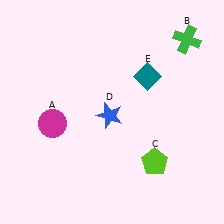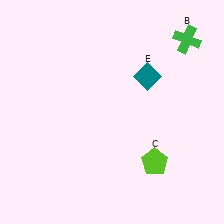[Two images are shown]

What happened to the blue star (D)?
The blue star (D) was removed in Image 2. It was in the bottom-left area of Image 1.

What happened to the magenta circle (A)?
The magenta circle (A) was removed in Image 2. It was in the bottom-left area of Image 1.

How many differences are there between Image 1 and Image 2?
There are 2 differences between the two images.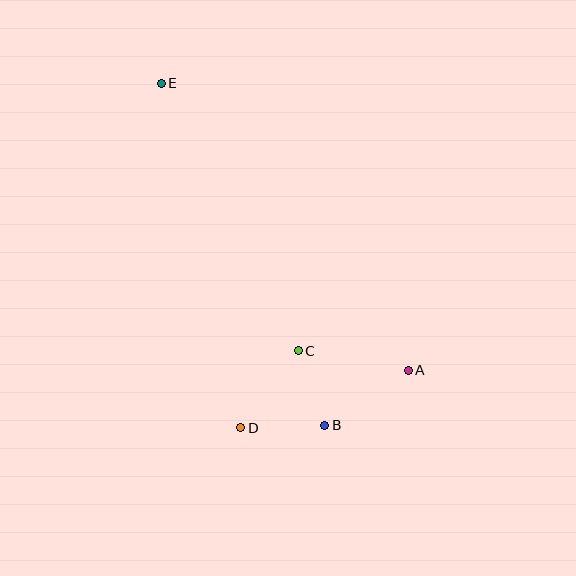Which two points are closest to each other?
Points B and C are closest to each other.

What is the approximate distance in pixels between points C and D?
The distance between C and D is approximately 96 pixels.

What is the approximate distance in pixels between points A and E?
The distance between A and E is approximately 378 pixels.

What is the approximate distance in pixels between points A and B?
The distance between A and B is approximately 100 pixels.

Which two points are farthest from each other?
Points B and E are farthest from each other.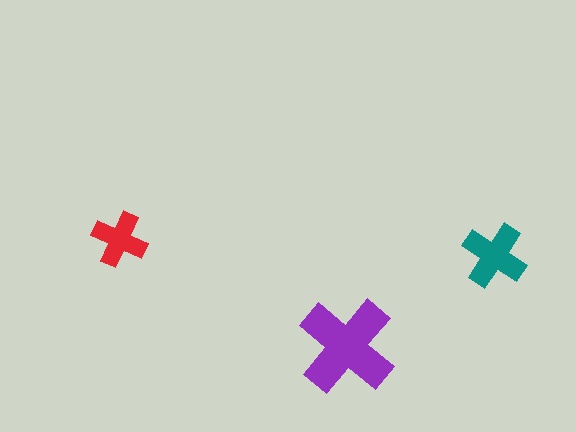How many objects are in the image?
There are 3 objects in the image.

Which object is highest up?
The red cross is topmost.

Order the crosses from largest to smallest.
the purple one, the teal one, the red one.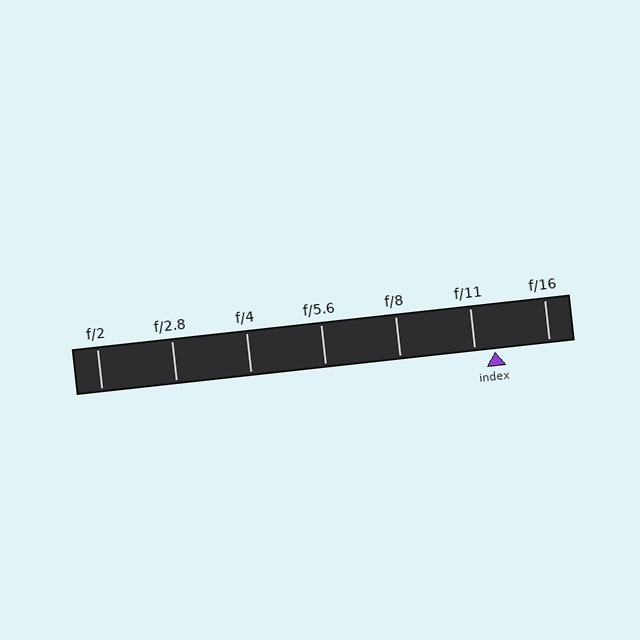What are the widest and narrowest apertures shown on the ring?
The widest aperture shown is f/2 and the narrowest is f/16.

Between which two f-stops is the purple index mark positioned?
The index mark is between f/11 and f/16.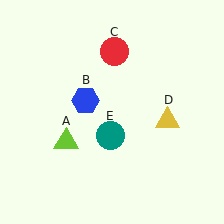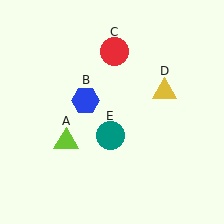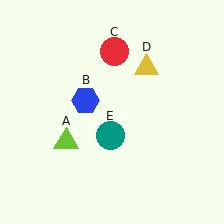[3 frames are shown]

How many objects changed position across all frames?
1 object changed position: yellow triangle (object D).